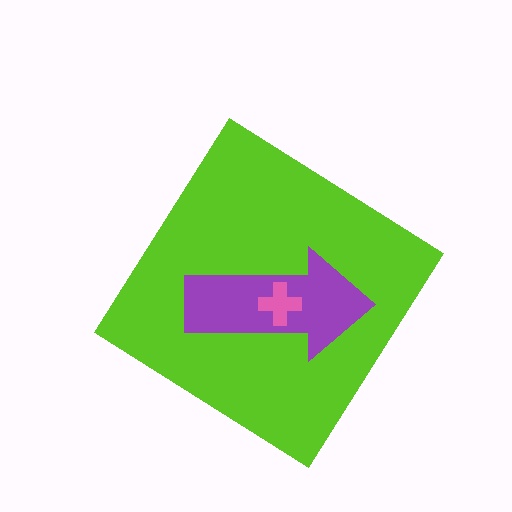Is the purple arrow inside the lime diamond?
Yes.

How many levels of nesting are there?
3.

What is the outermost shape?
The lime diamond.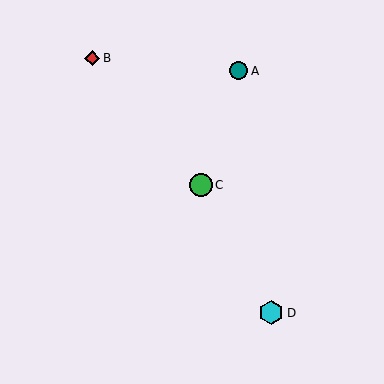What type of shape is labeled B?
Shape B is a red diamond.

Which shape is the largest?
The cyan hexagon (labeled D) is the largest.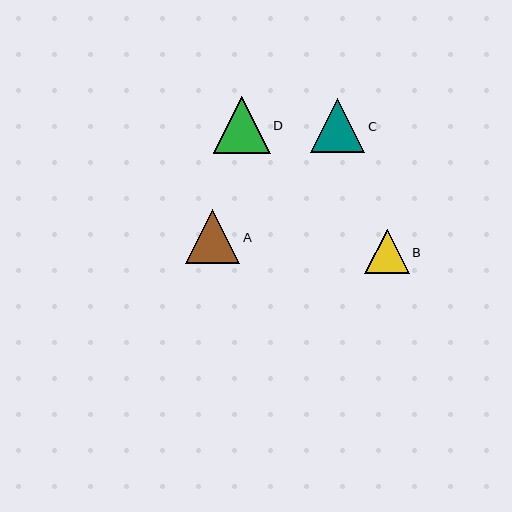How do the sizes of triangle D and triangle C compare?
Triangle D and triangle C are approximately the same size.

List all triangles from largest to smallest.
From largest to smallest: D, A, C, B.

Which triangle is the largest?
Triangle D is the largest with a size of approximately 57 pixels.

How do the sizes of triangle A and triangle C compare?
Triangle A and triangle C are approximately the same size.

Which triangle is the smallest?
Triangle B is the smallest with a size of approximately 44 pixels.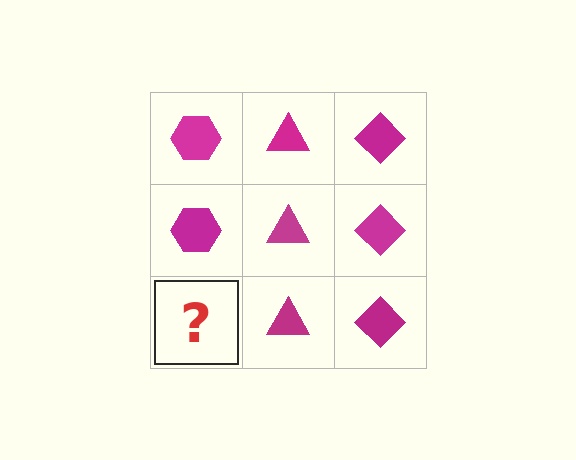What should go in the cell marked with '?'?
The missing cell should contain a magenta hexagon.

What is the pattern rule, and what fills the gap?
The rule is that each column has a consistent shape. The gap should be filled with a magenta hexagon.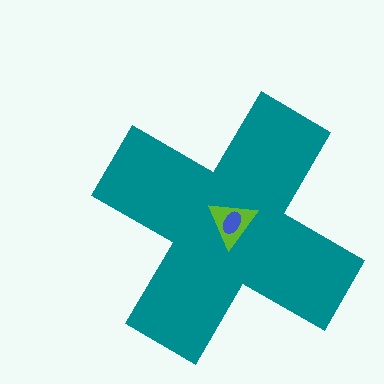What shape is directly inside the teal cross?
The lime triangle.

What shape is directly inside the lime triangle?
The blue ellipse.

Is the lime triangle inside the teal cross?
Yes.